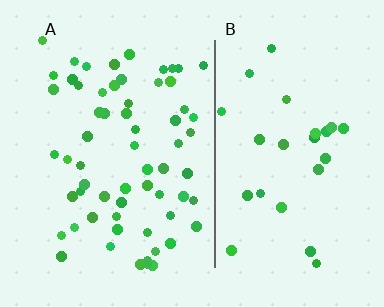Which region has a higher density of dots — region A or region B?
A (the left).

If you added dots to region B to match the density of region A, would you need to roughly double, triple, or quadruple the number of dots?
Approximately double.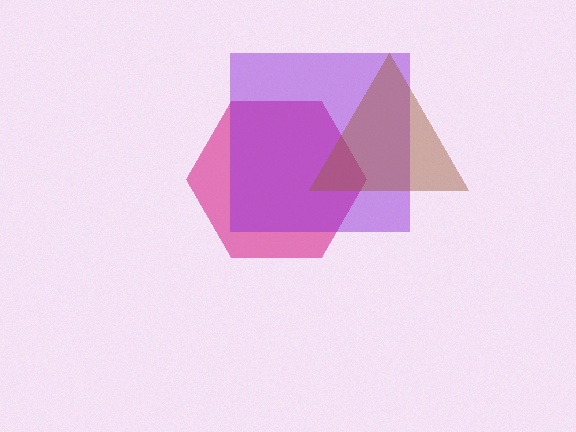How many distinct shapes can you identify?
There are 3 distinct shapes: a magenta hexagon, a purple square, a brown triangle.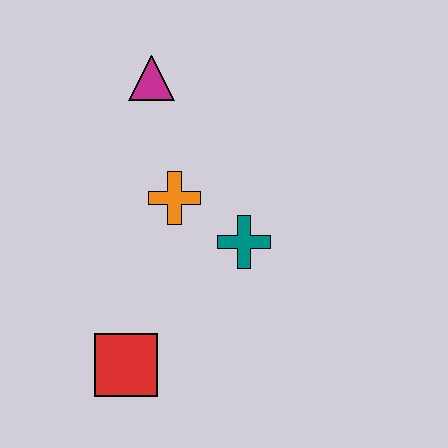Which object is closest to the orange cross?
The teal cross is closest to the orange cross.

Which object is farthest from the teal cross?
The magenta triangle is farthest from the teal cross.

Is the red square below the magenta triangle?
Yes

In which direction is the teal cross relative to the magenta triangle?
The teal cross is below the magenta triangle.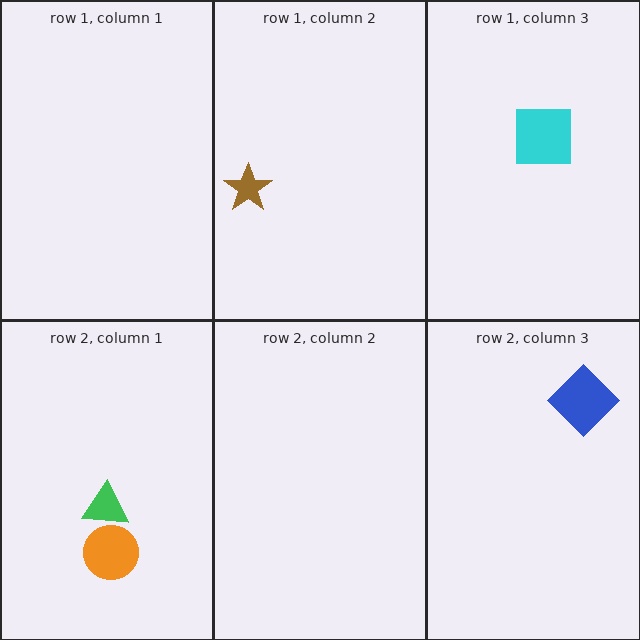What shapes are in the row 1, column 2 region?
The brown star.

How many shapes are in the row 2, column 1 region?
2.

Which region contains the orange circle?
The row 2, column 1 region.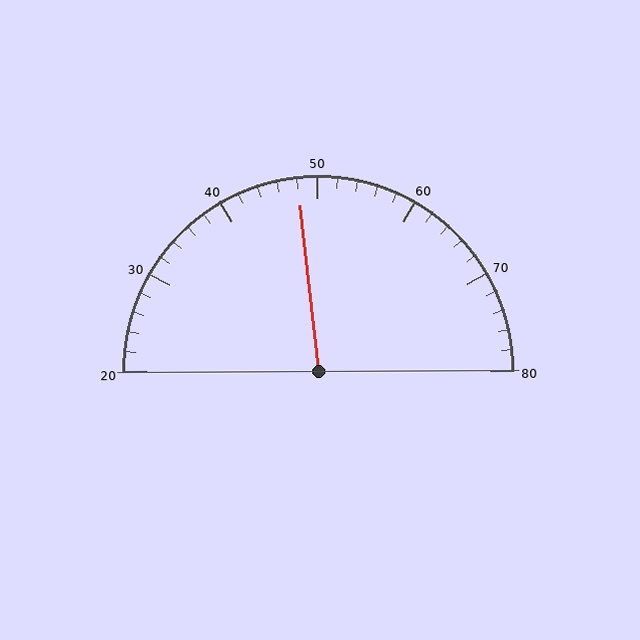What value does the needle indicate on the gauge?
The needle indicates approximately 48.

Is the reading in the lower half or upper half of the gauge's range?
The reading is in the lower half of the range (20 to 80).